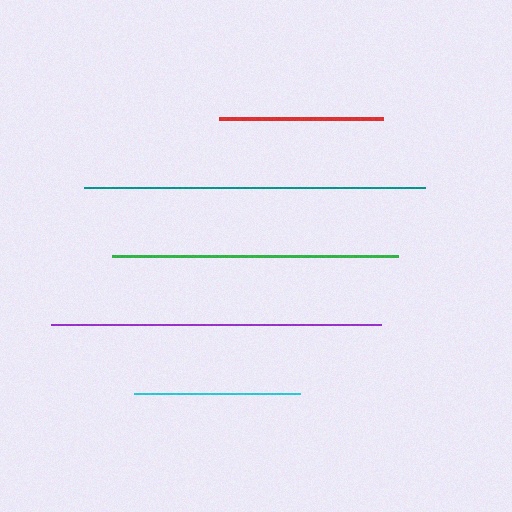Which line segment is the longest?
The teal line is the longest at approximately 341 pixels.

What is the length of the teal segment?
The teal segment is approximately 341 pixels long.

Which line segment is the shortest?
The red line is the shortest at approximately 164 pixels.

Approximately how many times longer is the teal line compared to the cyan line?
The teal line is approximately 2.1 times the length of the cyan line.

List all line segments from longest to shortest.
From longest to shortest: teal, purple, green, cyan, red.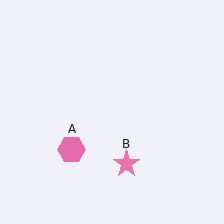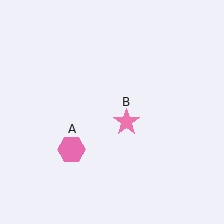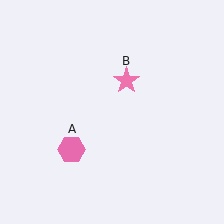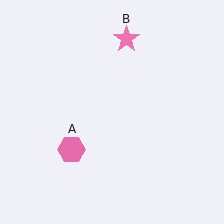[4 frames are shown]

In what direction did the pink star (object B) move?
The pink star (object B) moved up.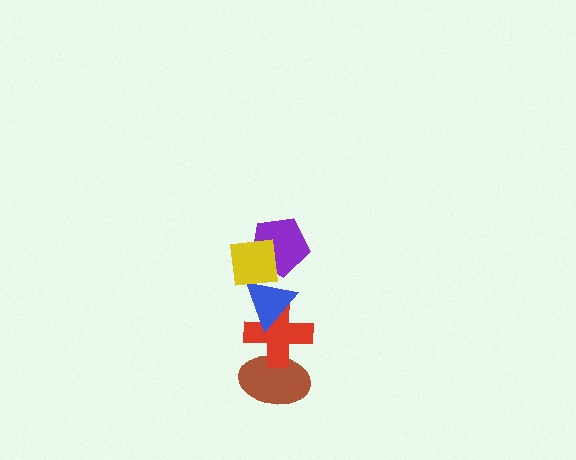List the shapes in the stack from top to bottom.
From top to bottom: the yellow square, the purple pentagon, the blue triangle, the red cross, the brown ellipse.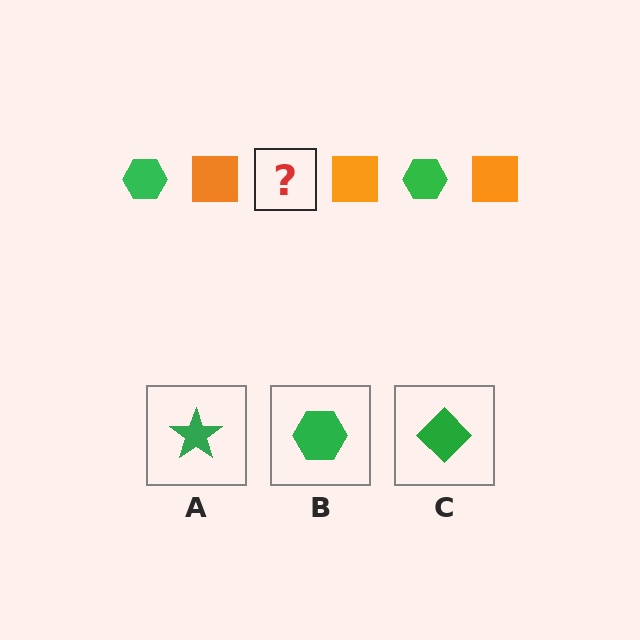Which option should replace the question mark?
Option B.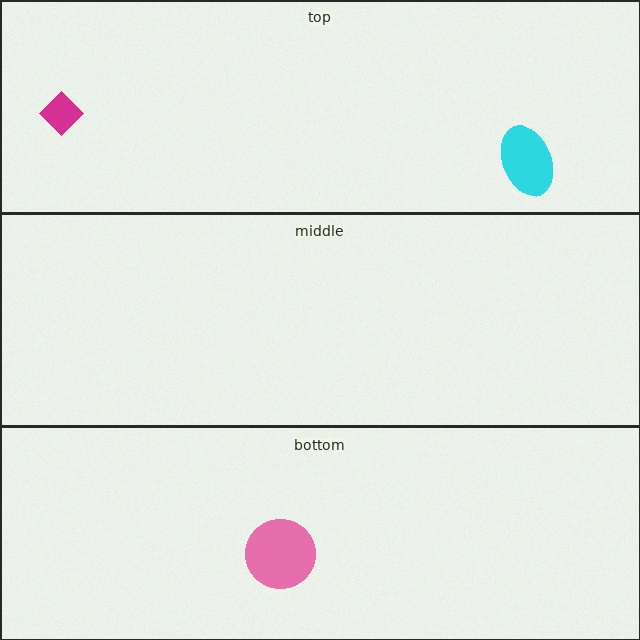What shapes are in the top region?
The cyan ellipse, the magenta diamond.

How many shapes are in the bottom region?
1.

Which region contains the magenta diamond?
The top region.